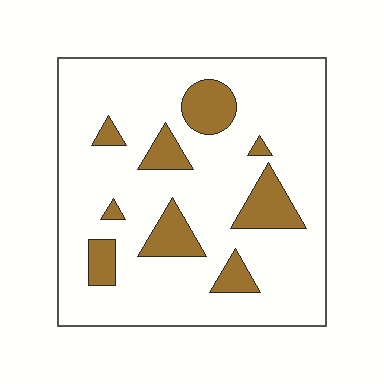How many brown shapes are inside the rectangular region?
9.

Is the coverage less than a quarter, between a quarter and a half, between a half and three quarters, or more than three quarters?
Less than a quarter.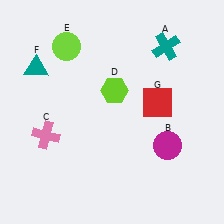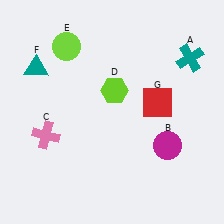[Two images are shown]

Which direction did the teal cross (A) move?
The teal cross (A) moved right.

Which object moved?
The teal cross (A) moved right.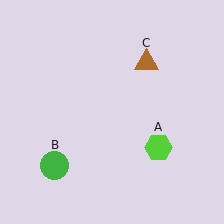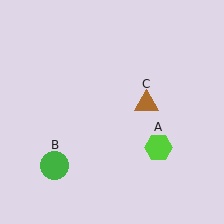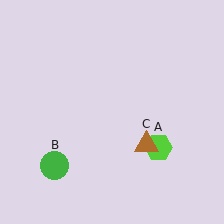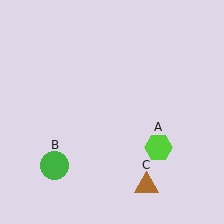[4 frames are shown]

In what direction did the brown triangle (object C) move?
The brown triangle (object C) moved down.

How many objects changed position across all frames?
1 object changed position: brown triangle (object C).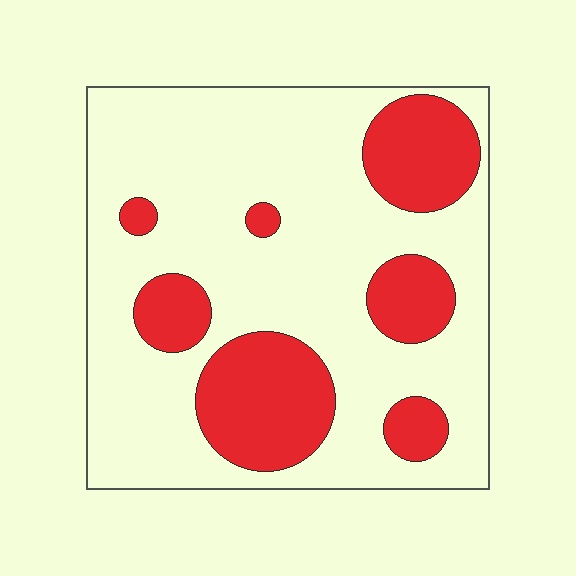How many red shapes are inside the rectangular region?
7.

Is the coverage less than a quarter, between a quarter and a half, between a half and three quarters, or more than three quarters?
Between a quarter and a half.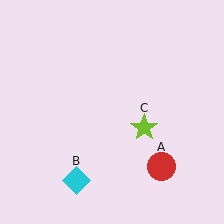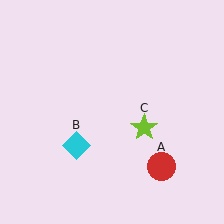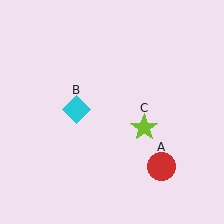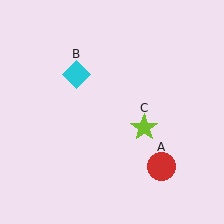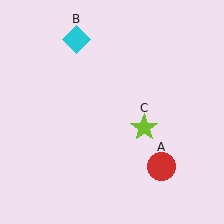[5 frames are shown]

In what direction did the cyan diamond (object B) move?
The cyan diamond (object B) moved up.